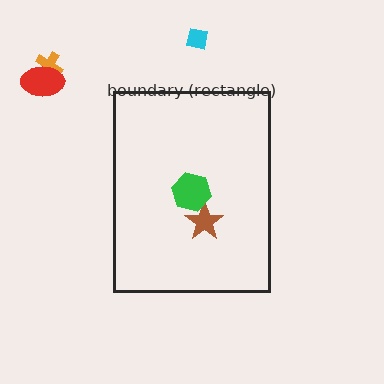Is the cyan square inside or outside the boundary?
Outside.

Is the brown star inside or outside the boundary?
Inside.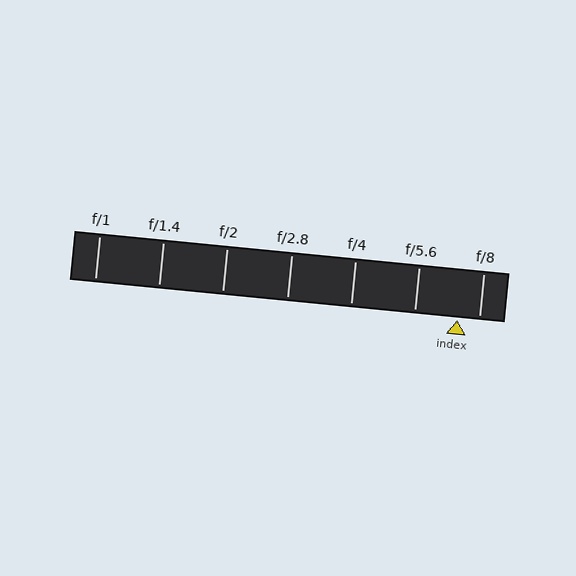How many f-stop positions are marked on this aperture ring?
There are 7 f-stop positions marked.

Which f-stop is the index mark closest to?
The index mark is closest to f/8.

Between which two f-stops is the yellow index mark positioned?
The index mark is between f/5.6 and f/8.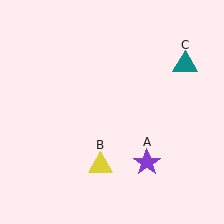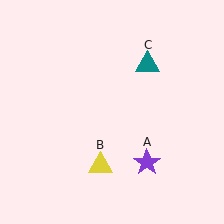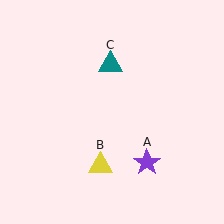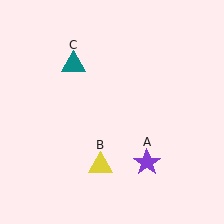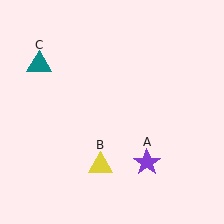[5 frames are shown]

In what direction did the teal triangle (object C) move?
The teal triangle (object C) moved left.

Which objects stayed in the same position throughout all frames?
Purple star (object A) and yellow triangle (object B) remained stationary.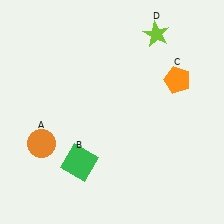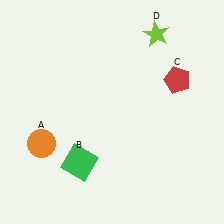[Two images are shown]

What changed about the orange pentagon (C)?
In Image 1, C is orange. In Image 2, it changed to red.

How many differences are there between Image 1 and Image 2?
There is 1 difference between the two images.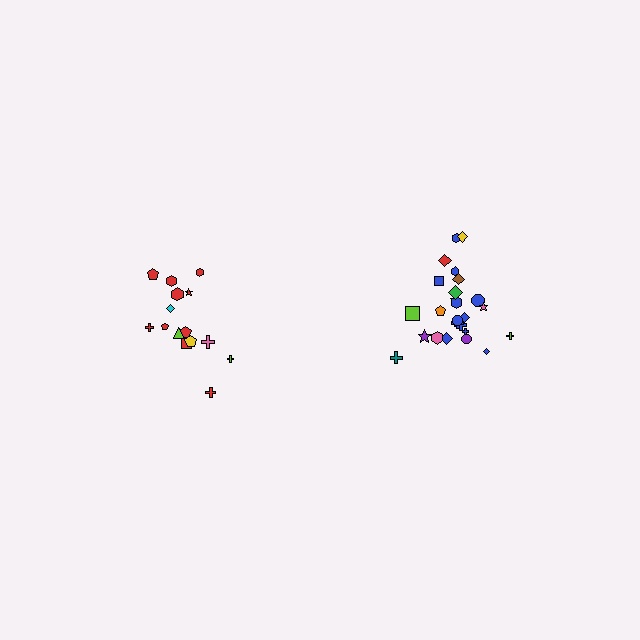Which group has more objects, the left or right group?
The right group.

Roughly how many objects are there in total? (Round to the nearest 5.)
Roughly 40 objects in total.